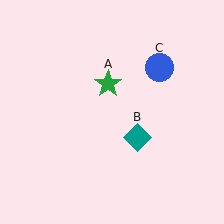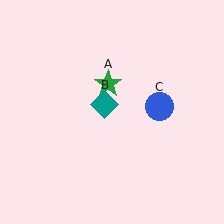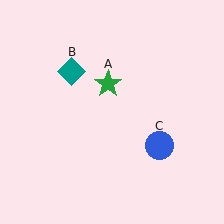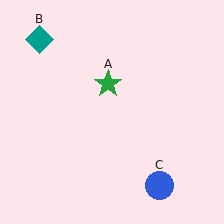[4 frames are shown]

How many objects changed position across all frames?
2 objects changed position: teal diamond (object B), blue circle (object C).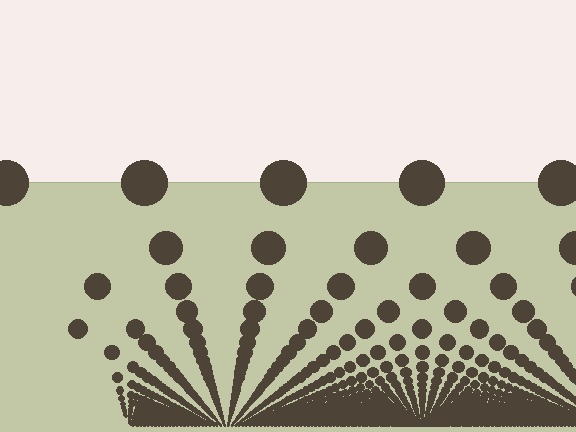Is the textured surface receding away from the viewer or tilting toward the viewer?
The surface appears to tilt toward the viewer. Texture elements get larger and sparser toward the top.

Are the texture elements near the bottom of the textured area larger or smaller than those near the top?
Smaller. The gradient is inverted — elements near the bottom are smaller and denser.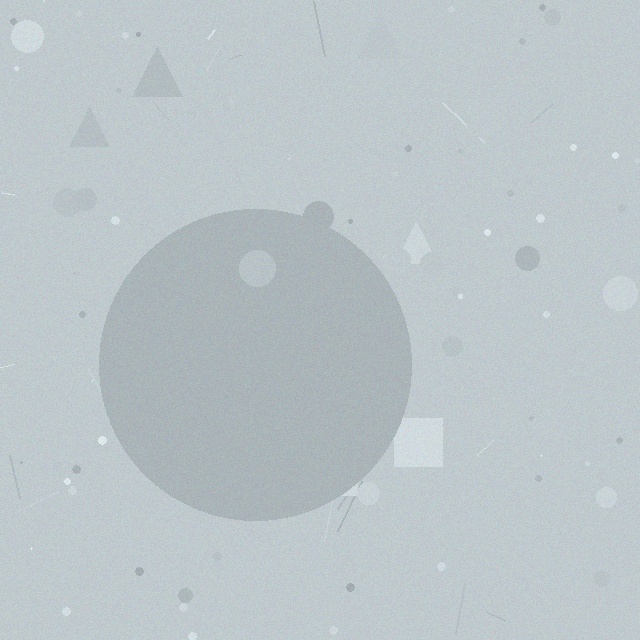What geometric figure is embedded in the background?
A circle is embedded in the background.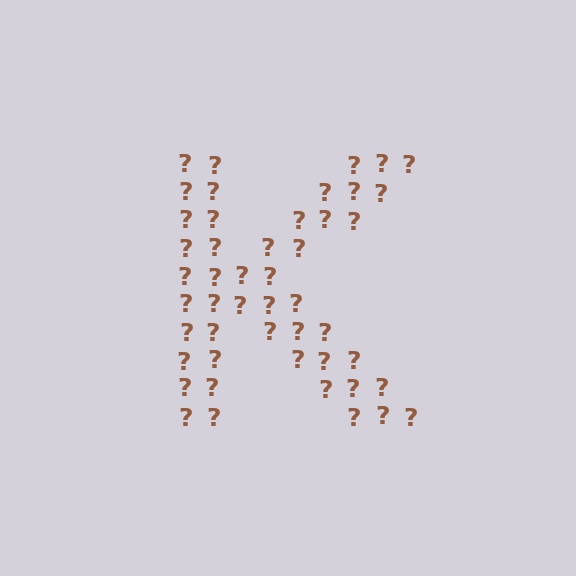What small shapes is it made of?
It is made of small question marks.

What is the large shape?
The large shape is the letter K.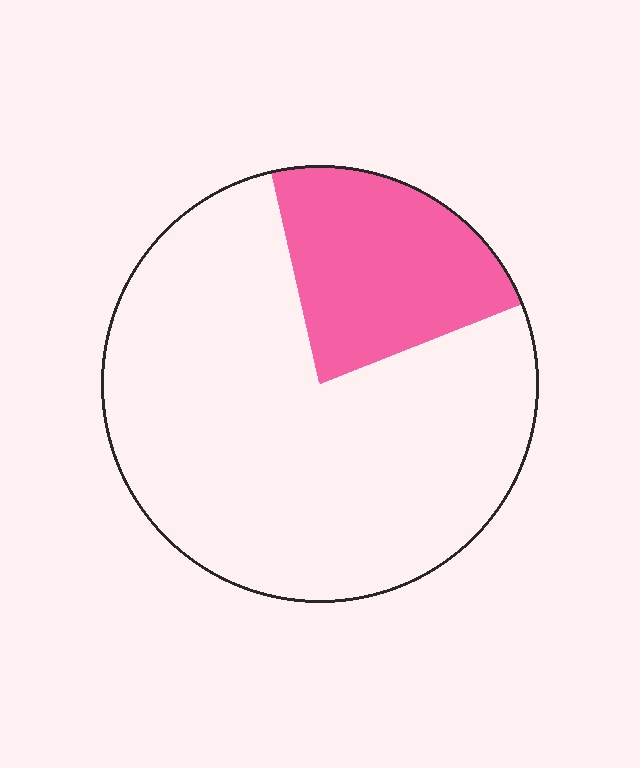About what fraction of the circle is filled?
About one quarter (1/4).